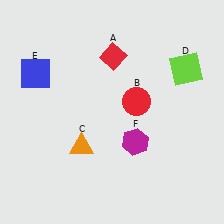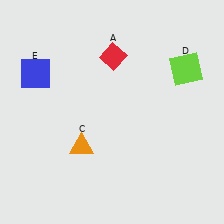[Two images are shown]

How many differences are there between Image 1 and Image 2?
There are 2 differences between the two images.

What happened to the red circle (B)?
The red circle (B) was removed in Image 2. It was in the top-right area of Image 1.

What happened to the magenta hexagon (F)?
The magenta hexagon (F) was removed in Image 2. It was in the bottom-right area of Image 1.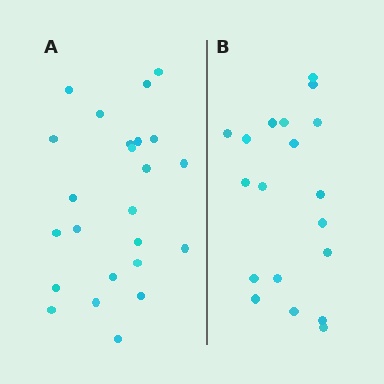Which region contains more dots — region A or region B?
Region A (the left region) has more dots.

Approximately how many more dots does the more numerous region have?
Region A has about 5 more dots than region B.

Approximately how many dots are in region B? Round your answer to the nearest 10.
About 20 dots. (The exact count is 19, which rounds to 20.)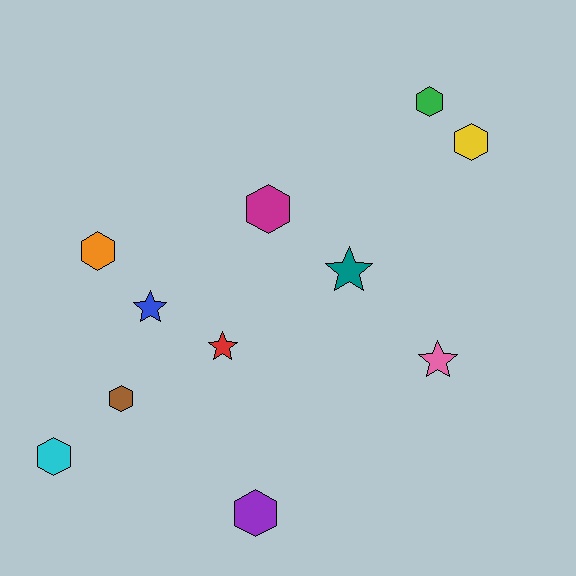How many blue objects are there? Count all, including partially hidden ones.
There is 1 blue object.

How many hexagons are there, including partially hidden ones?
There are 7 hexagons.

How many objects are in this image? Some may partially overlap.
There are 11 objects.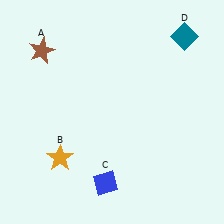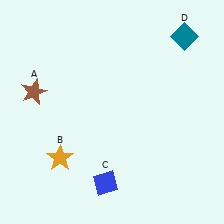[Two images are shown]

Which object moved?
The brown star (A) moved down.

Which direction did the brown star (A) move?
The brown star (A) moved down.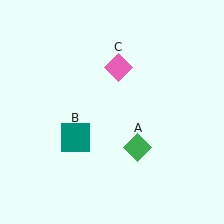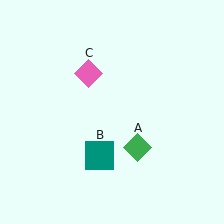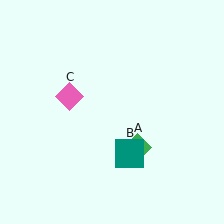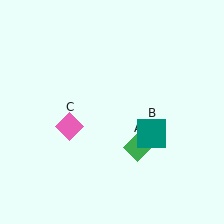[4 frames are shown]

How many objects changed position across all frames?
2 objects changed position: teal square (object B), pink diamond (object C).